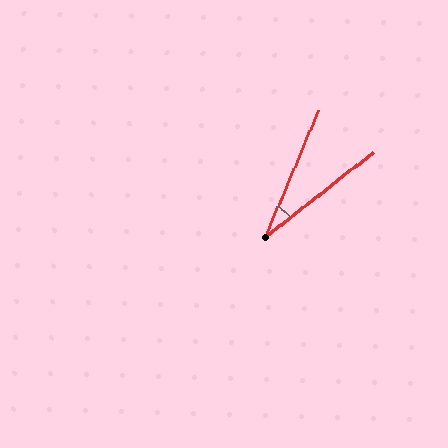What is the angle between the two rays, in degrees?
Approximately 29 degrees.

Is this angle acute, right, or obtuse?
It is acute.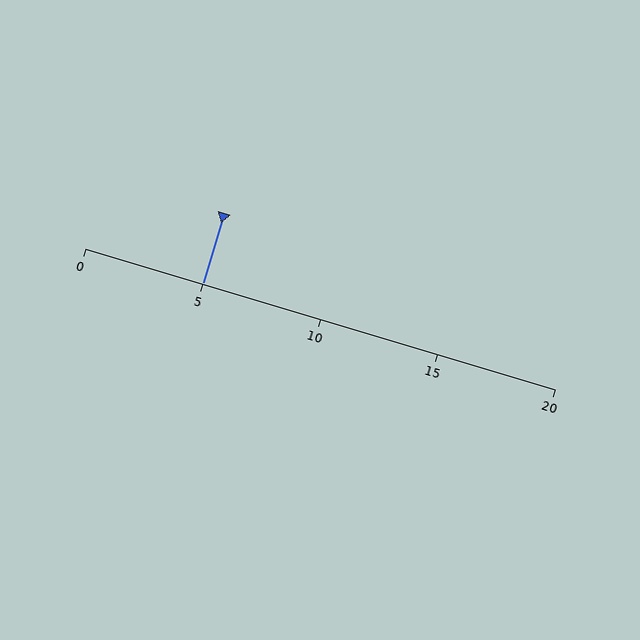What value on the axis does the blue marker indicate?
The marker indicates approximately 5.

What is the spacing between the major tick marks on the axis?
The major ticks are spaced 5 apart.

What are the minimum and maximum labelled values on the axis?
The axis runs from 0 to 20.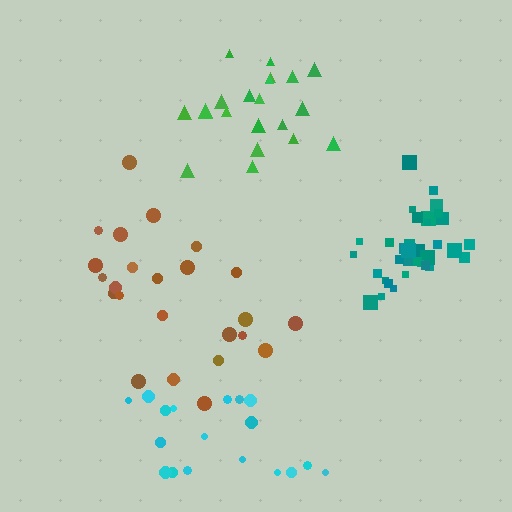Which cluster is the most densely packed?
Teal.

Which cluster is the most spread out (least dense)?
Brown.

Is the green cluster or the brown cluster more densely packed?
Green.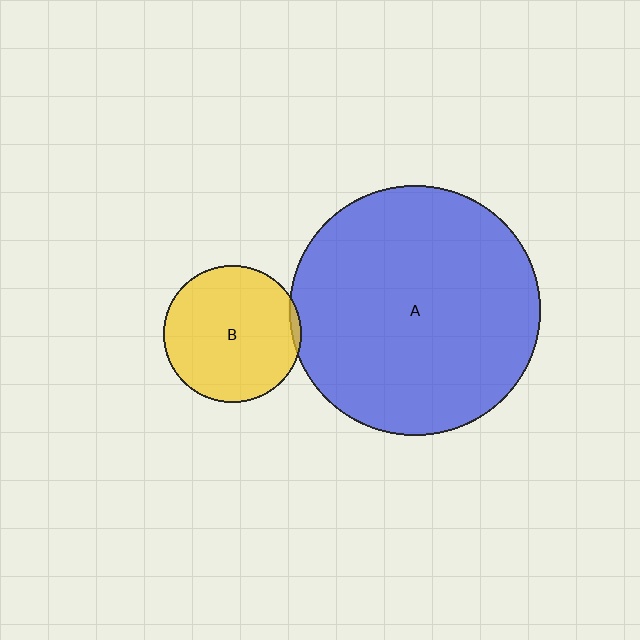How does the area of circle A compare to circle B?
Approximately 3.3 times.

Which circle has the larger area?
Circle A (blue).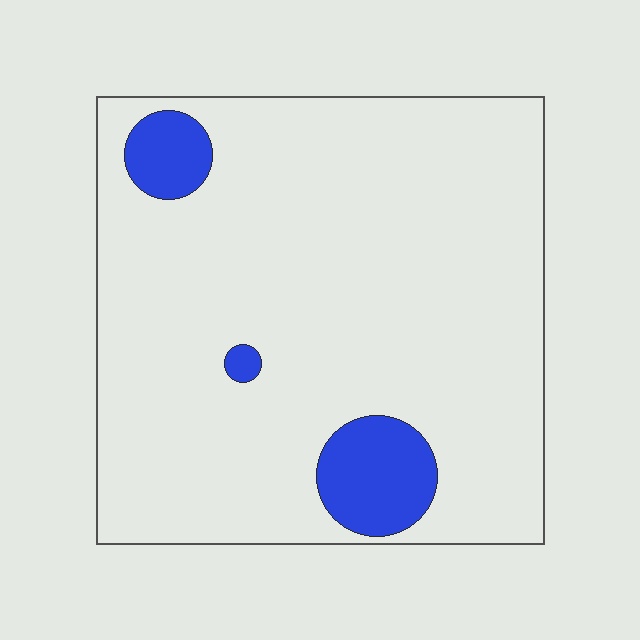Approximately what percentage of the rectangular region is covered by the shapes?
Approximately 10%.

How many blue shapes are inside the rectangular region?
3.